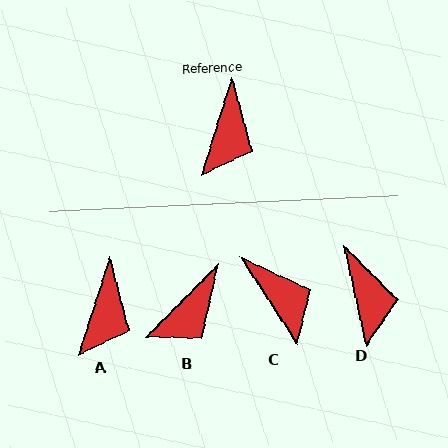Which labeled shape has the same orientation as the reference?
A.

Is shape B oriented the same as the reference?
No, it is off by about 27 degrees.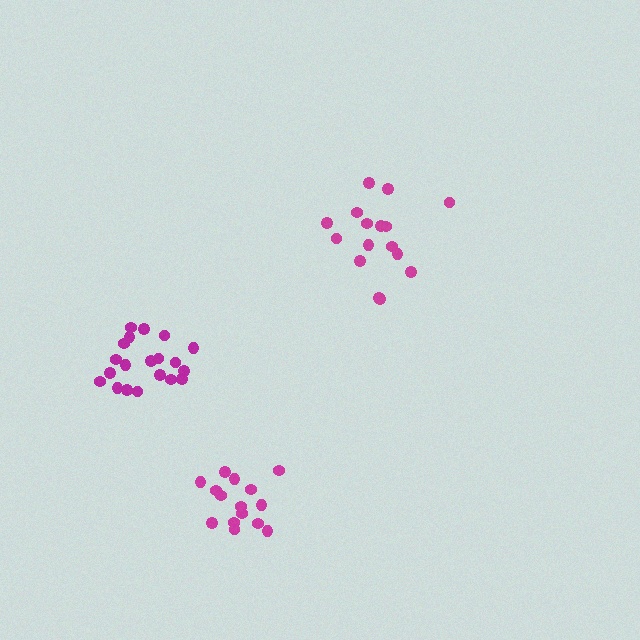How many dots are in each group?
Group 1: 15 dots, Group 2: 16 dots, Group 3: 20 dots (51 total).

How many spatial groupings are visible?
There are 3 spatial groupings.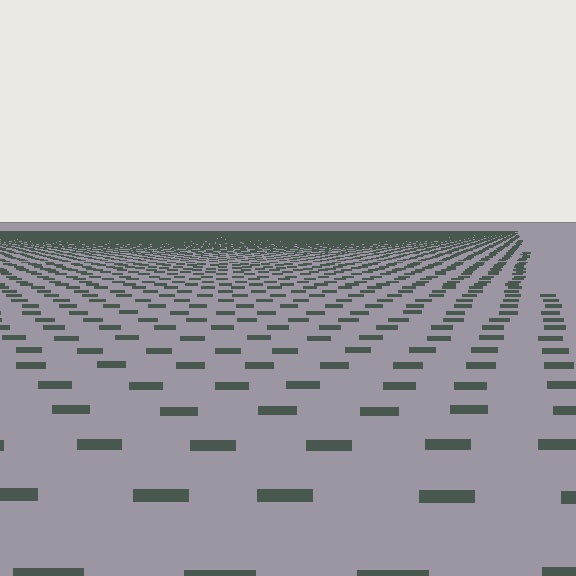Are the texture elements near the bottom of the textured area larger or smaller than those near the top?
Larger. Near the bottom, elements are closer to the viewer and appear at a bigger on-screen size.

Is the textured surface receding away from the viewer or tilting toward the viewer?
The surface is receding away from the viewer. Texture elements get smaller and denser toward the top.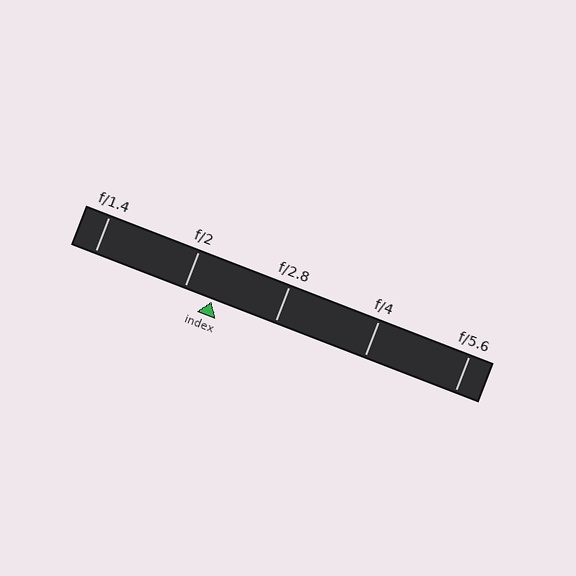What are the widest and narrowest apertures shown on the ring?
The widest aperture shown is f/1.4 and the narrowest is f/5.6.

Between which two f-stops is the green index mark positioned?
The index mark is between f/2 and f/2.8.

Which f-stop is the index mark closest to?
The index mark is closest to f/2.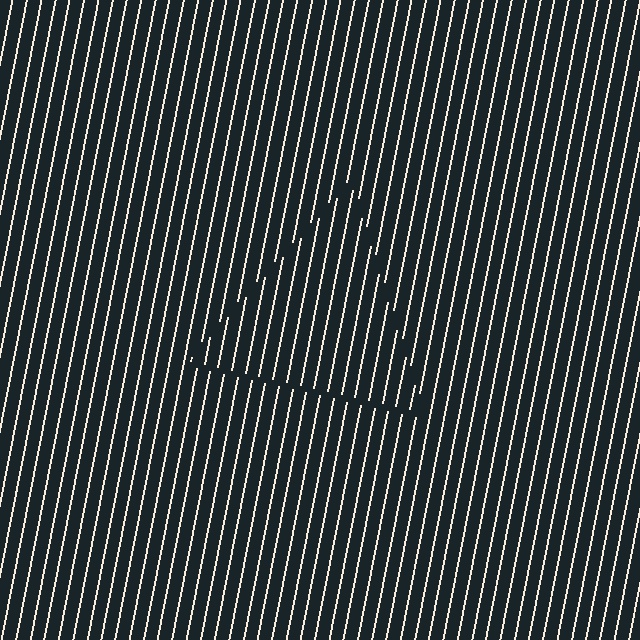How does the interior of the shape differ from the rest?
The interior of the shape contains the same grating, shifted by half a period — the contour is defined by the phase discontinuity where line-ends from the inner and outer gratings abut.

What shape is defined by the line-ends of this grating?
An illusory triangle. The interior of the shape contains the same grating, shifted by half a period — the contour is defined by the phase discontinuity where line-ends from the inner and outer gratings abut.